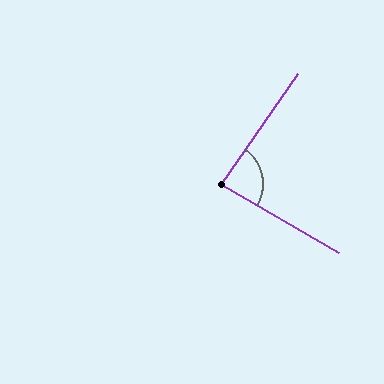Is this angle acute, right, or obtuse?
It is approximately a right angle.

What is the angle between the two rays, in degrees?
Approximately 86 degrees.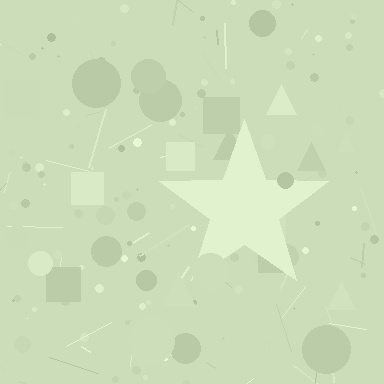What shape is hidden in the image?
A star is hidden in the image.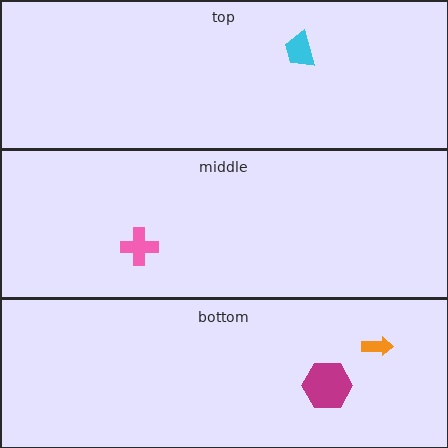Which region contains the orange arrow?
The bottom region.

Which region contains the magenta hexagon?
The bottom region.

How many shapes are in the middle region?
1.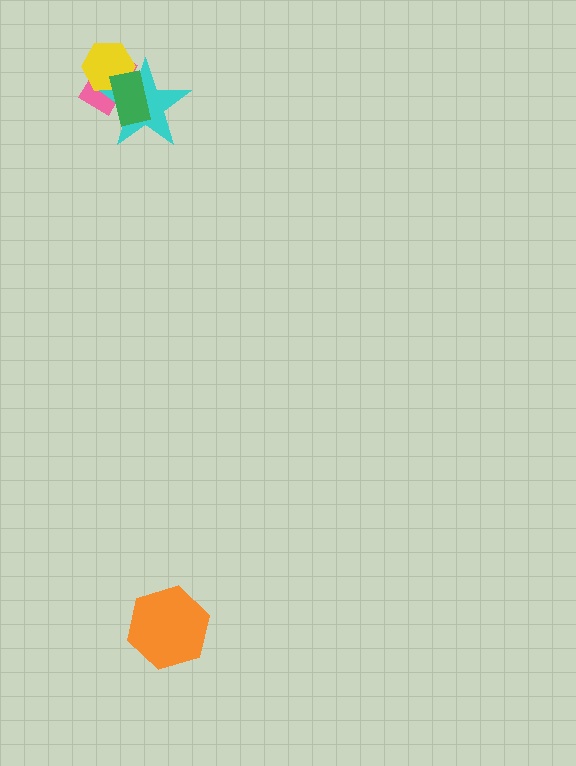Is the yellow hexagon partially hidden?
Yes, it is partially covered by another shape.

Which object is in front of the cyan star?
The green rectangle is in front of the cyan star.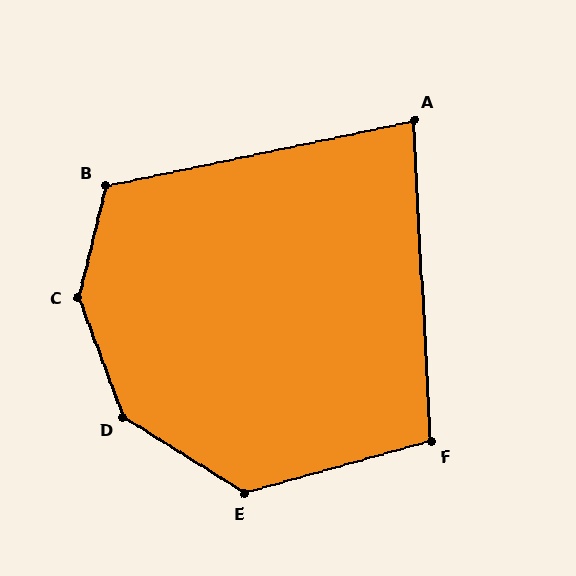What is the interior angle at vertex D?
Approximately 142 degrees (obtuse).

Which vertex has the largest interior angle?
C, at approximately 146 degrees.